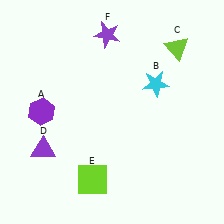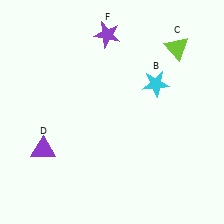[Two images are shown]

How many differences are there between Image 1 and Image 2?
There are 2 differences between the two images.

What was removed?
The purple hexagon (A), the lime square (E) were removed in Image 2.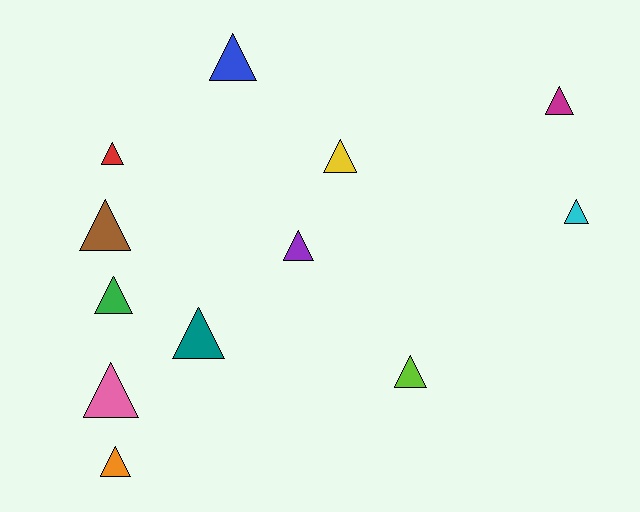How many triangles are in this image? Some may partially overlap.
There are 12 triangles.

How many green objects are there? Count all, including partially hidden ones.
There is 1 green object.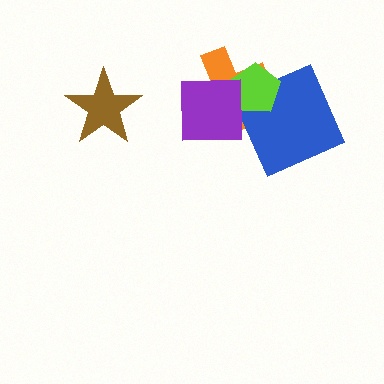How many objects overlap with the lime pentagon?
3 objects overlap with the lime pentagon.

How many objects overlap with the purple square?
2 objects overlap with the purple square.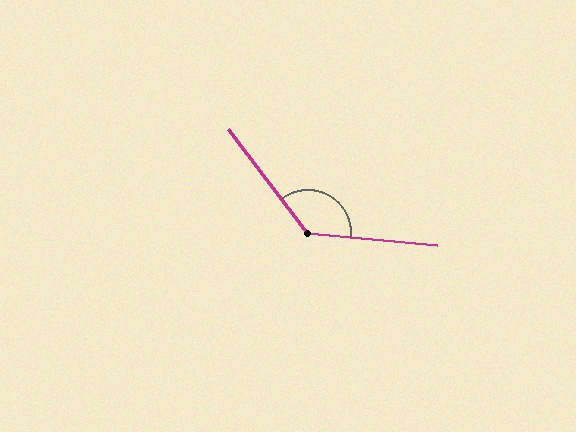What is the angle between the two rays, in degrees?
Approximately 133 degrees.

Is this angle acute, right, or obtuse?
It is obtuse.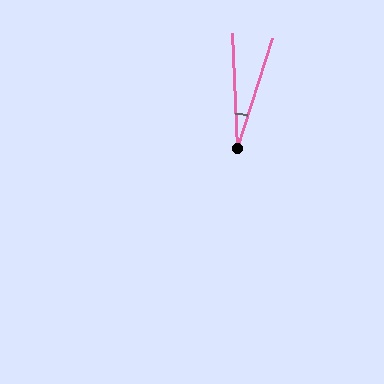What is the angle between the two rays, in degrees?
Approximately 20 degrees.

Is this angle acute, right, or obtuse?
It is acute.